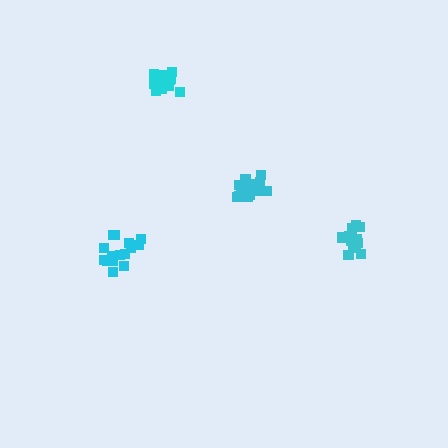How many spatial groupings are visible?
There are 4 spatial groupings.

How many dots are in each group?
Group 1: 15 dots, Group 2: 15 dots, Group 3: 16 dots, Group 4: 18 dots (64 total).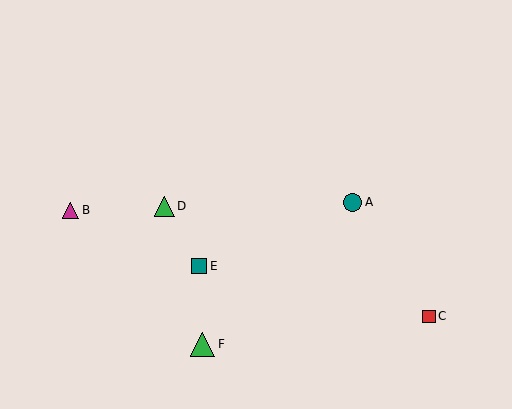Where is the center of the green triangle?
The center of the green triangle is at (203, 344).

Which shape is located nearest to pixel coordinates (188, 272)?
The teal square (labeled E) at (199, 266) is nearest to that location.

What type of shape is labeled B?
Shape B is a magenta triangle.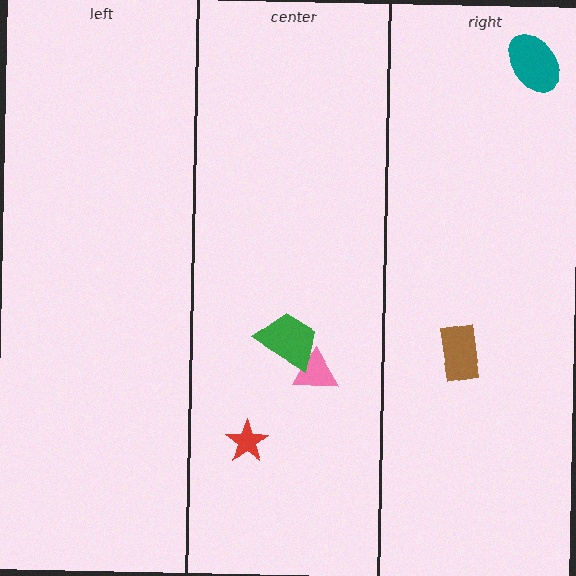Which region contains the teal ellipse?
The right region.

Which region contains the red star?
The center region.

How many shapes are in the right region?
2.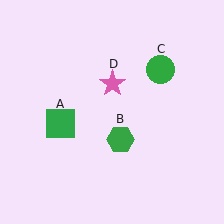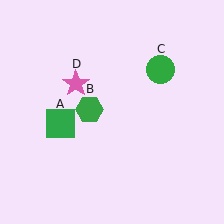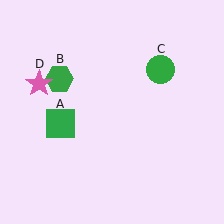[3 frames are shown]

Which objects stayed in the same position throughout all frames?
Green square (object A) and green circle (object C) remained stationary.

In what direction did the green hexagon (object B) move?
The green hexagon (object B) moved up and to the left.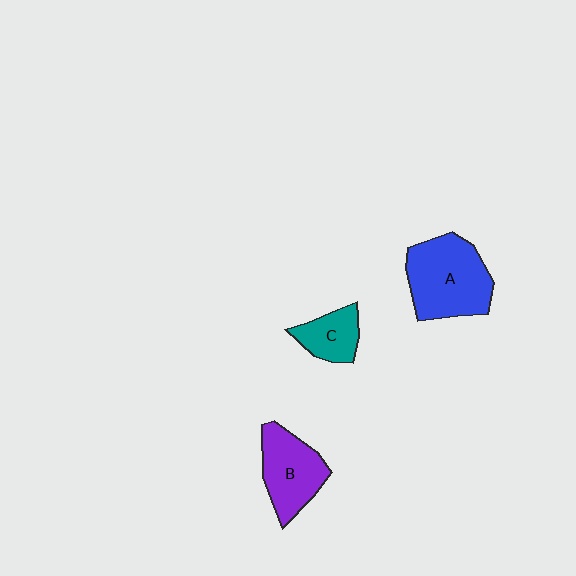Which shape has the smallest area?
Shape C (teal).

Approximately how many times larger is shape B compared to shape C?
Approximately 1.6 times.